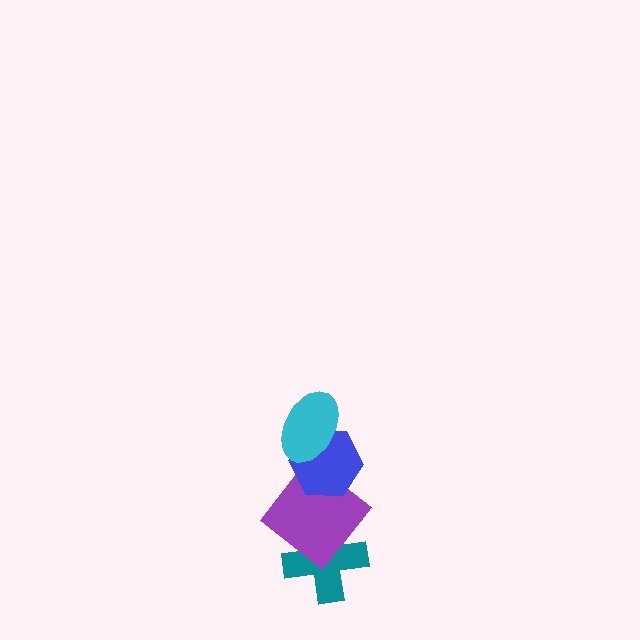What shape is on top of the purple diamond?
The blue hexagon is on top of the purple diamond.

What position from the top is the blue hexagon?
The blue hexagon is 2nd from the top.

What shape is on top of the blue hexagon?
The cyan ellipse is on top of the blue hexagon.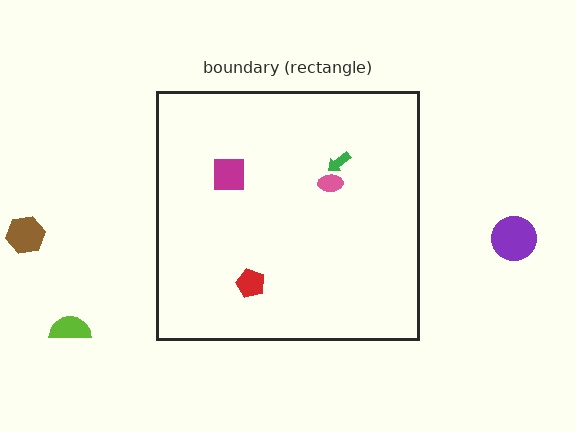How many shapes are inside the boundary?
4 inside, 3 outside.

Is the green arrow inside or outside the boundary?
Inside.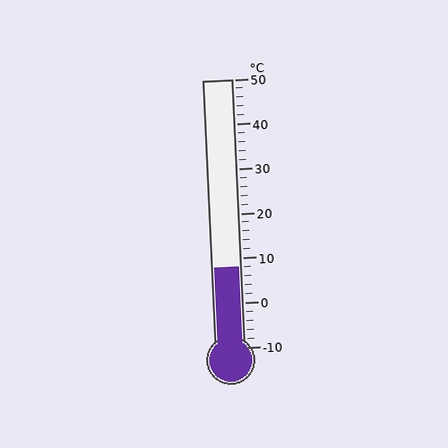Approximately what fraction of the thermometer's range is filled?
The thermometer is filled to approximately 30% of its range.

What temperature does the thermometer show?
The thermometer shows approximately 8°C.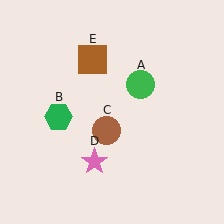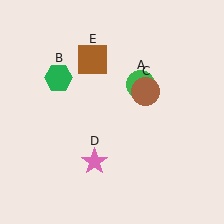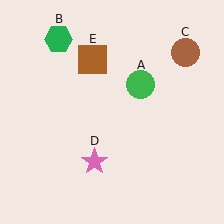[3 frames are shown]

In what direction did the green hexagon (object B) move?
The green hexagon (object B) moved up.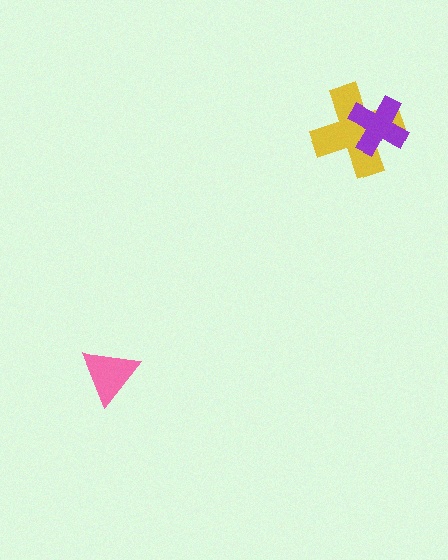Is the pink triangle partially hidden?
No, no other shape covers it.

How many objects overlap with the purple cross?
1 object overlaps with the purple cross.